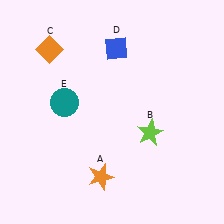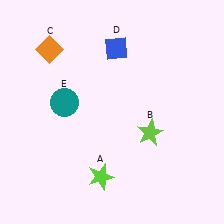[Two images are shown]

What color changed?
The star (A) changed from orange in Image 1 to lime in Image 2.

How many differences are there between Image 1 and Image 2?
There is 1 difference between the two images.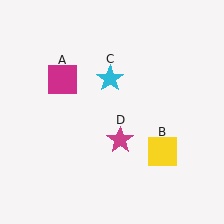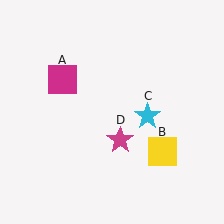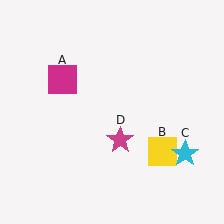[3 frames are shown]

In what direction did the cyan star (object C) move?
The cyan star (object C) moved down and to the right.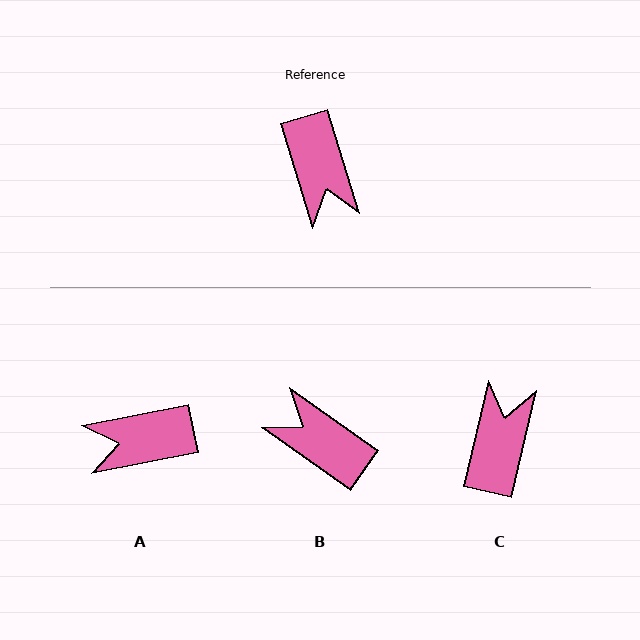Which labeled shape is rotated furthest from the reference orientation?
C, about 150 degrees away.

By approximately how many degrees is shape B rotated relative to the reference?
Approximately 142 degrees clockwise.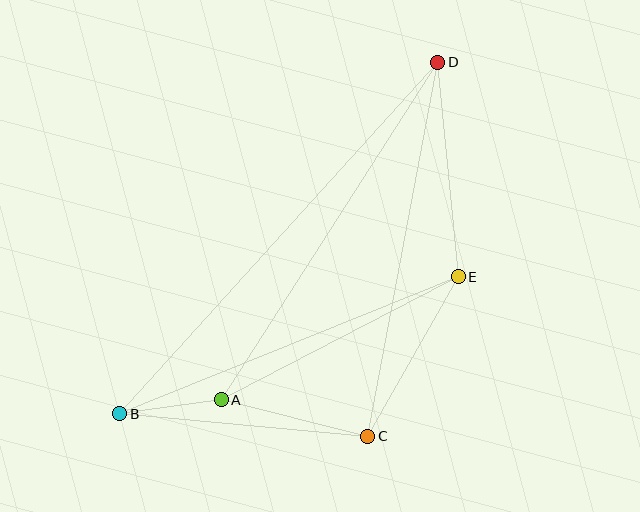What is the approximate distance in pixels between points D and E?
The distance between D and E is approximately 215 pixels.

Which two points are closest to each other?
Points A and B are closest to each other.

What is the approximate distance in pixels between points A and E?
The distance between A and E is approximately 267 pixels.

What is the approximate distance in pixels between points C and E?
The distance between C and E is approximately 183 pixels.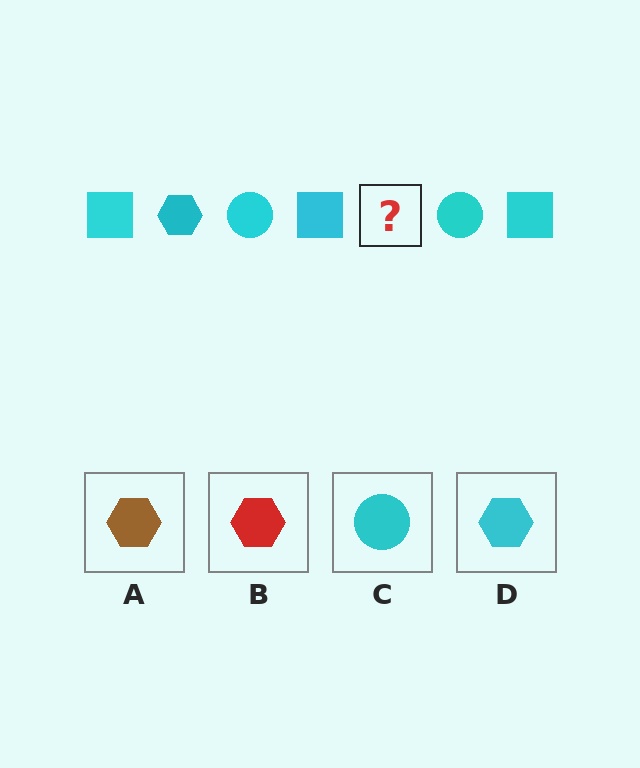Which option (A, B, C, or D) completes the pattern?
D.